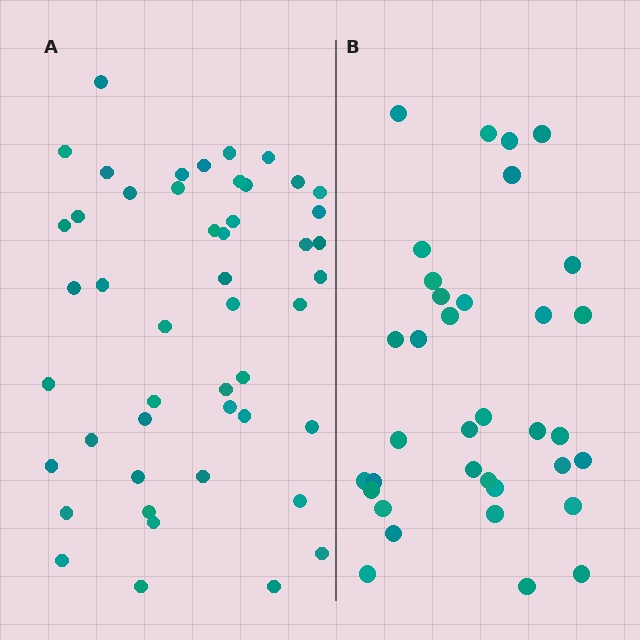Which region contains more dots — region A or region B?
Region A (the left region) has more dots.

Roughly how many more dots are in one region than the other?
Region A has approximately 15 more dots than region B.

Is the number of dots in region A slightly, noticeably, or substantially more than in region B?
Region A has noticeably more, but not dramatically so. The ratio is roughly 1.4 to 1.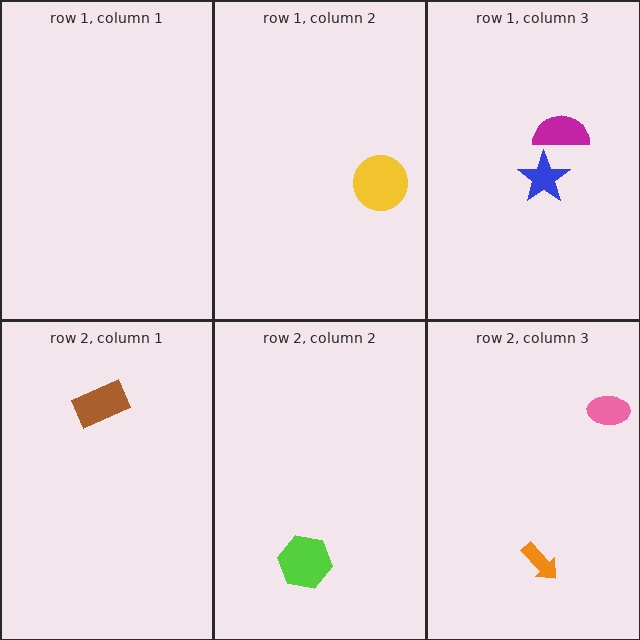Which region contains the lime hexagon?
The row 2, column 2 region.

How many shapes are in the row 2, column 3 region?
2.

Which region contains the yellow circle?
The row 1, column 2 region.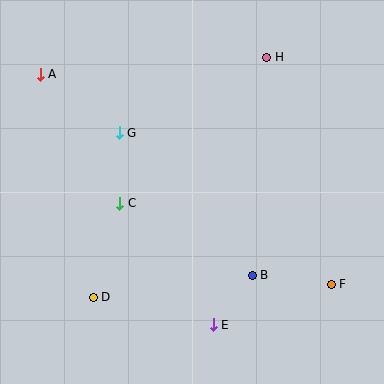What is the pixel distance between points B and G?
The distance between B and G is 195 pixels.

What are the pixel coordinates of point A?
Point A is at (40, 74).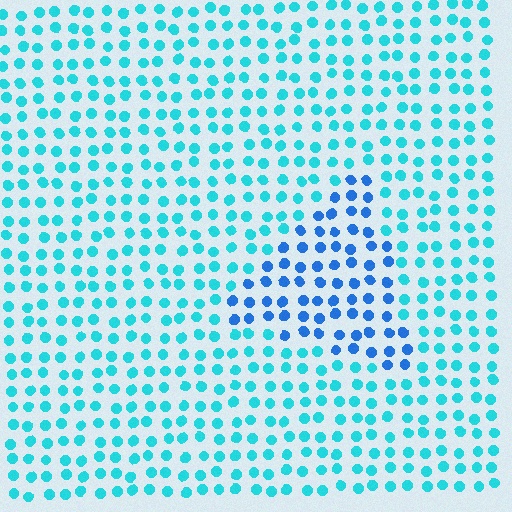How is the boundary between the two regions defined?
The boundary is defined purely by a slight shift in hue (about 33 degrees). Spacing, size, and orientation are identical on both sides.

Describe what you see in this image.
The image is filled with small cyan elements in a uniform arrangement. A triangle-shaped region is visible where the elements are tinted to a slightly different hue, forming a subtle color boundary.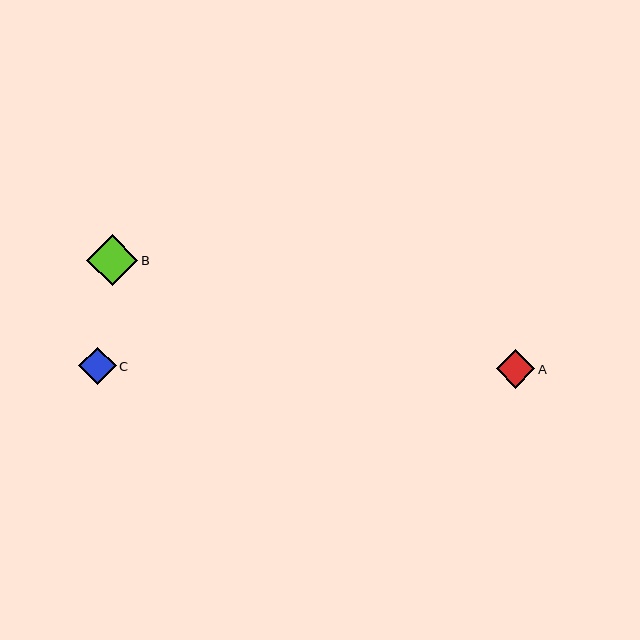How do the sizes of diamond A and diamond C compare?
Diamond A and diamond C are approximately the same size.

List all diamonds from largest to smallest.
From largest to smallest: B, A, C.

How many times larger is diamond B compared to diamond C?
Diamond B is approximately 1.4 times the size of diamond C.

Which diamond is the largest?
Diamond B is the largest with a size of approximately 51 pixels.